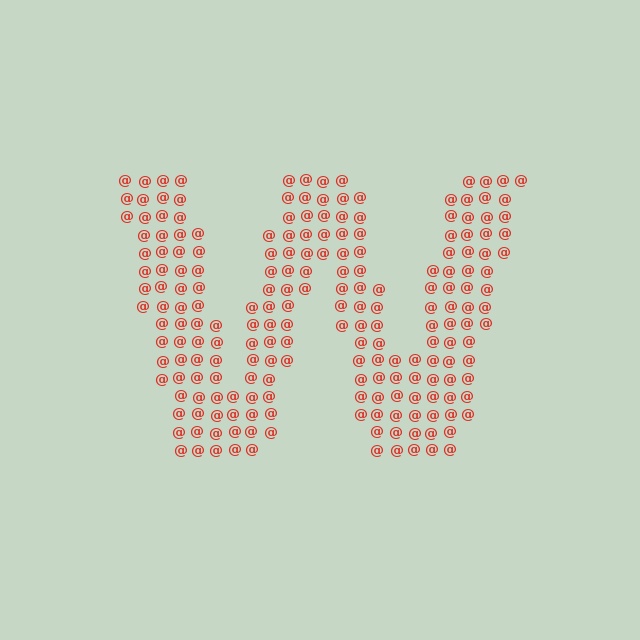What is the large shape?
The large shape is the letter W.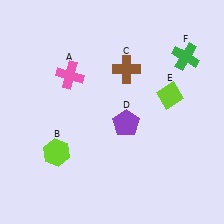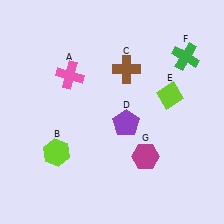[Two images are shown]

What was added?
A magenta hexagon (G) was added in Image 2.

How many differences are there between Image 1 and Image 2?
There is 1 difference between the two images.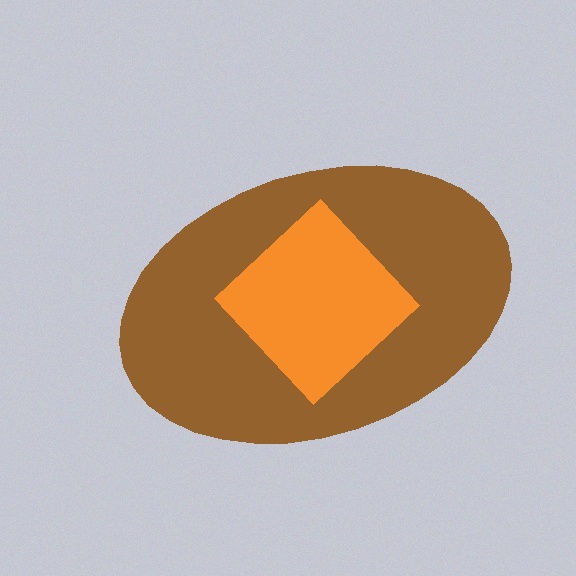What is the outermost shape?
The brown ellipse.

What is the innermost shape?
The orange diamond.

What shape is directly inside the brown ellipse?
The orange diamond.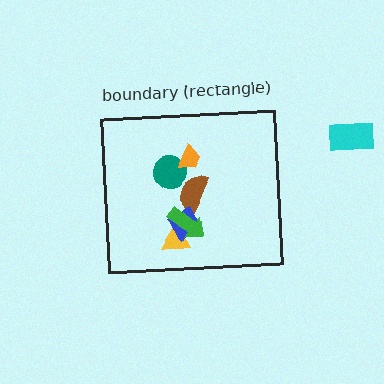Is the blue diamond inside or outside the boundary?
Inside.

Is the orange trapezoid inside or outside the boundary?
Inside.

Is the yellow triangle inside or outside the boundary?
Inside.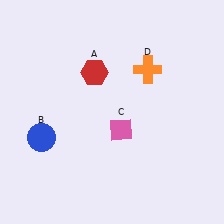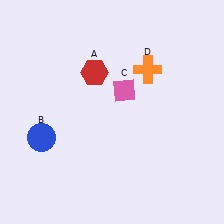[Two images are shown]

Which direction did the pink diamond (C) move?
The pink diamond (C) moved up.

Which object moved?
The pink diamond (C) moved up.